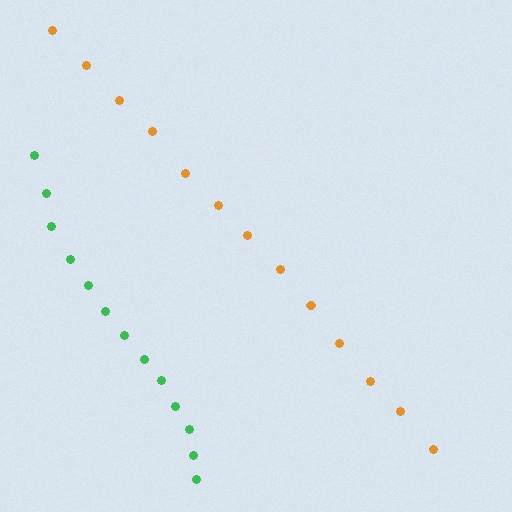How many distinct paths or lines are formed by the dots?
There are 2 distinct paths.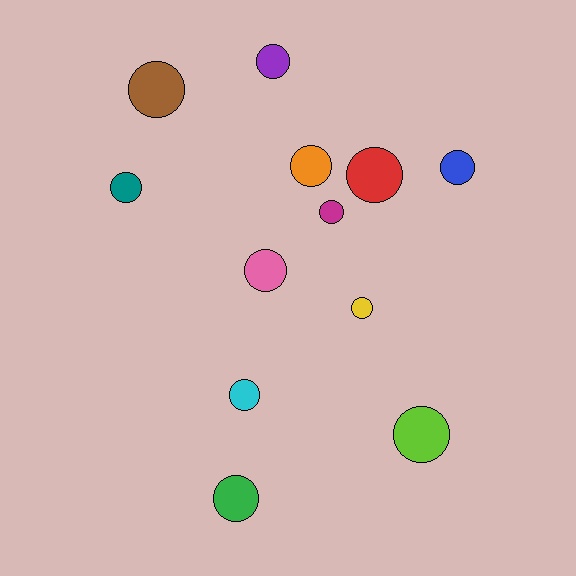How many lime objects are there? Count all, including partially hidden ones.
There is 1 lime object.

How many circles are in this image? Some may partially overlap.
There are 12 circles.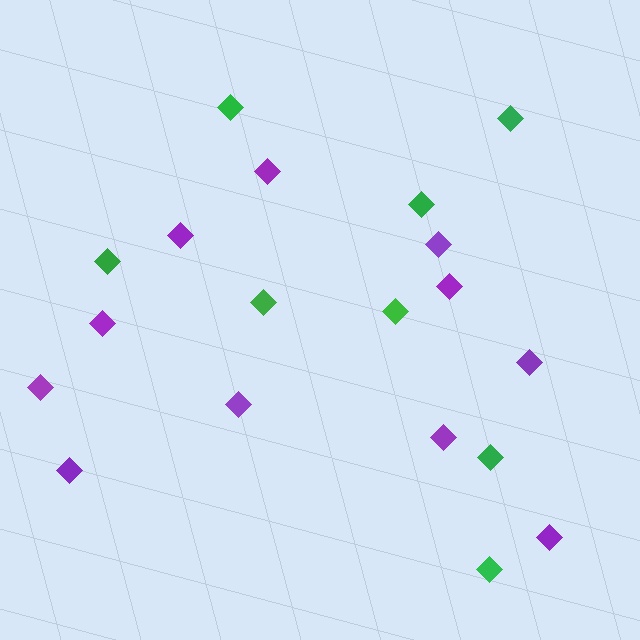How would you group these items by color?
There are 2 groups: one group of green diamonds (8) and one group of purple diamonds (11).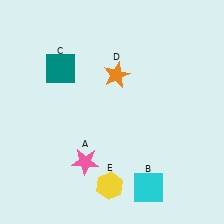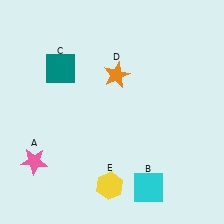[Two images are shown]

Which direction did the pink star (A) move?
The pink star (A) moved left.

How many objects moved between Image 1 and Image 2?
1 object moved between the two images.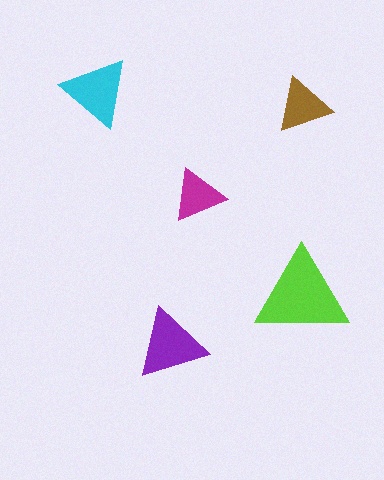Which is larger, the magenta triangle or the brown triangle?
The brown one.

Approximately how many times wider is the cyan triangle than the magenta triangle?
About 1.5 times wider.